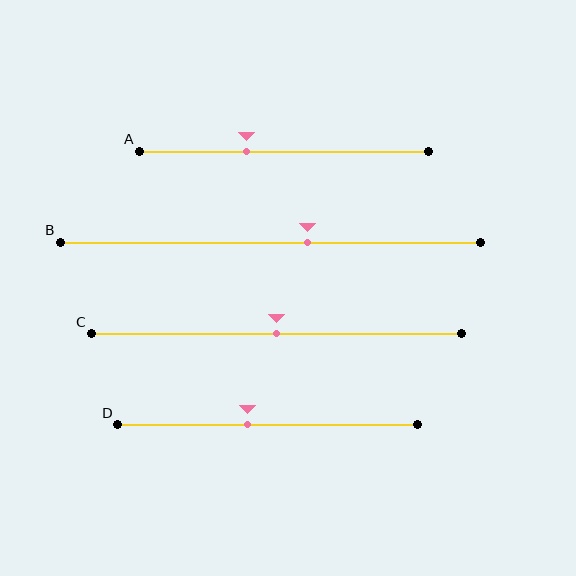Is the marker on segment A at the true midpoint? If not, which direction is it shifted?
No, the marker on segment A is shifted to the left by about 13% of the segment length.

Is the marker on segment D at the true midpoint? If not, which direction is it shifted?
No, the marker on segment D is shifted to the left by about 7% of the segment length.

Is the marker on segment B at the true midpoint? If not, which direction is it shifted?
No, the marker on segment B is shifted to the right by about 9% of the segment length.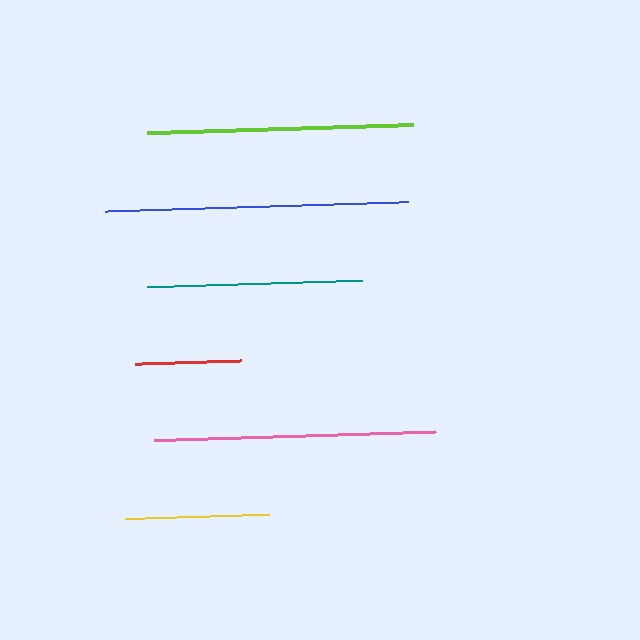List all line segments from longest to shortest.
From longest to shortest: blue, pink, lime, teal, yellow, red.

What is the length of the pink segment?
The pink segment is approximately 282 pixels long.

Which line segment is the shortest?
The red line is the shortest at approximately 106 pixels.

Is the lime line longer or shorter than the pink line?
The pink line is longer than the lime line.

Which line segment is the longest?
The blue line is the longest at approximately 304 pixels.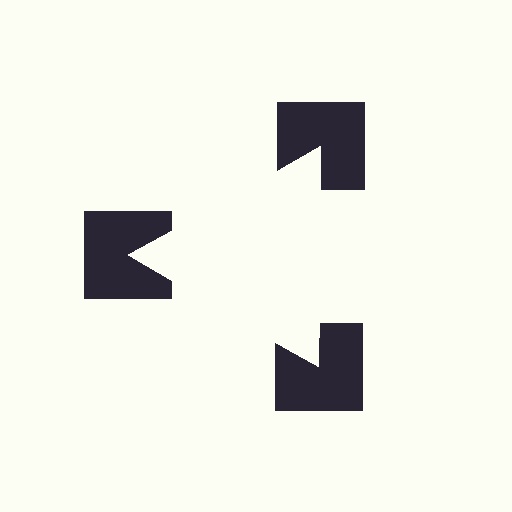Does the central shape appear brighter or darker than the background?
It typically appears slightly brighter than the background, even though no actual brightness change is drawn.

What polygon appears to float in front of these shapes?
An illusory triangle — its edges are inferred from the aligned wedge cuts in the notched squares, not physically drawn.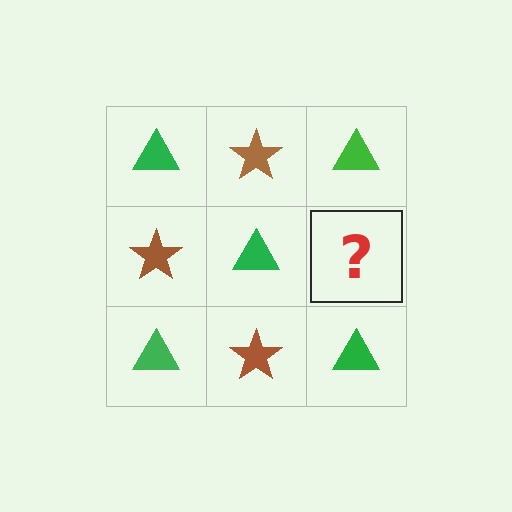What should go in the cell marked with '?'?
The missing cell should contain a brown star.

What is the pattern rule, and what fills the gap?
The rule is that it alternates green triangle and brown star in a checkerboard pattern. The gap should be filled with a brown star.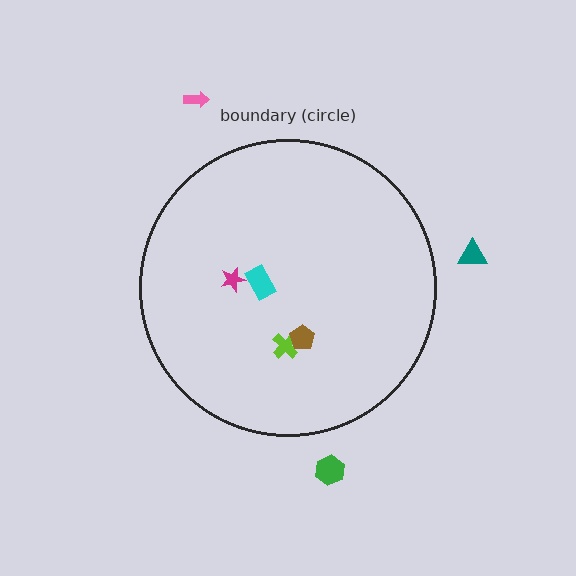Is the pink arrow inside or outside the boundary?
Outside.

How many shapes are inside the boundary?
4 inside, 3 outside.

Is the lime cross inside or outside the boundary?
Inside.